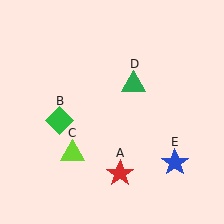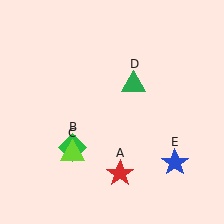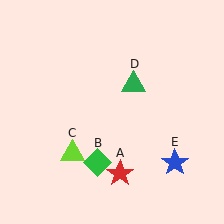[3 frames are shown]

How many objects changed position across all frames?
1 object changed position: green diamond (object B).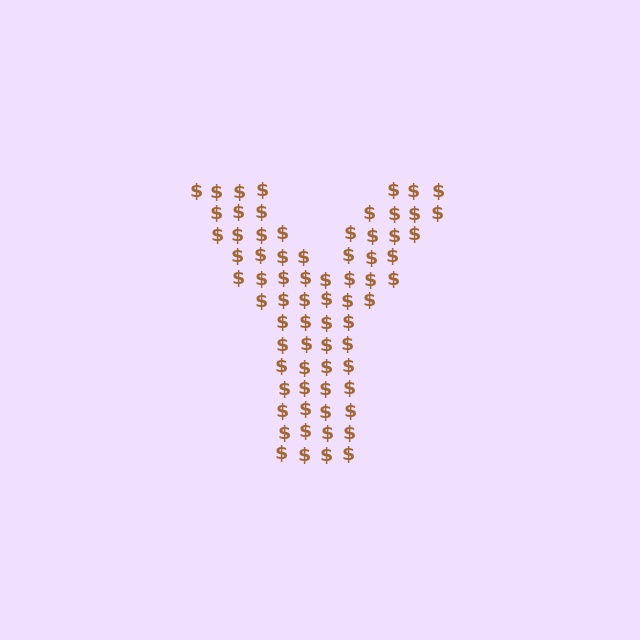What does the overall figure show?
The overall figure shows the letter Y.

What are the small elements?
The small elements are dollar signs.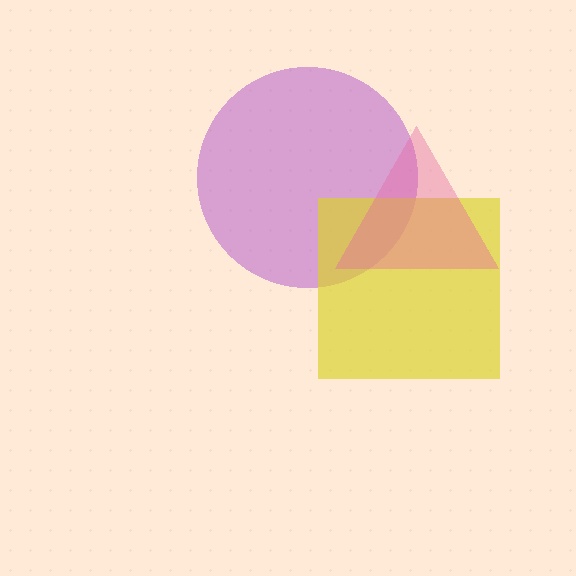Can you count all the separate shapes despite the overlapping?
Yes, there are 3 separate shapes.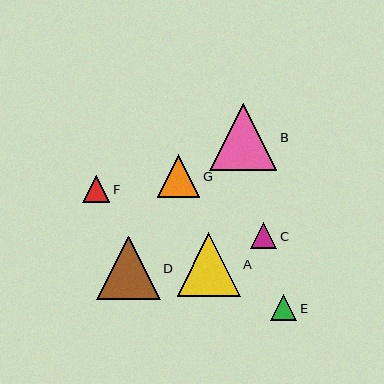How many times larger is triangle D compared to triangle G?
Triangle D is approximately 1.5 times the size of triangle G.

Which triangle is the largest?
Triangle B is the largest with a size of approximately 68 pixels.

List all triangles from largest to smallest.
From largest to smallest: B, D, A, G, F, C, E.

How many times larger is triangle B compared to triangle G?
Triangle B is approximately 1.6 times the size of triangle G.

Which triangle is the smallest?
Triangle E is the smallest with a size of approximately 26 pixels.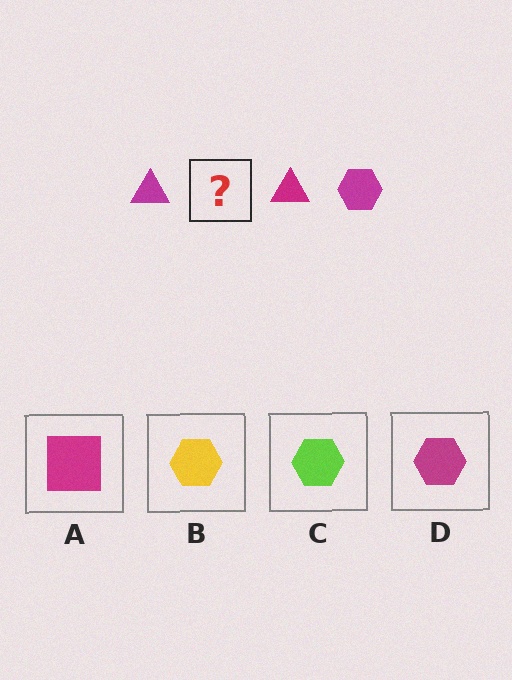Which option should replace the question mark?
Option D.